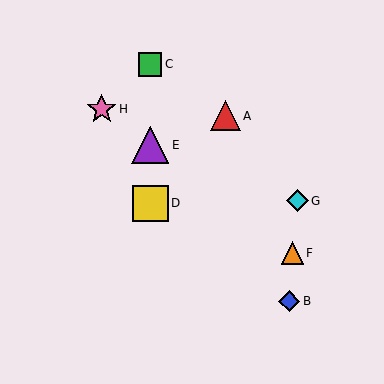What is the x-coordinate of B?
Object B is at x≈289.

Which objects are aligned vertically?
Objects C, D, E are aligned vertically.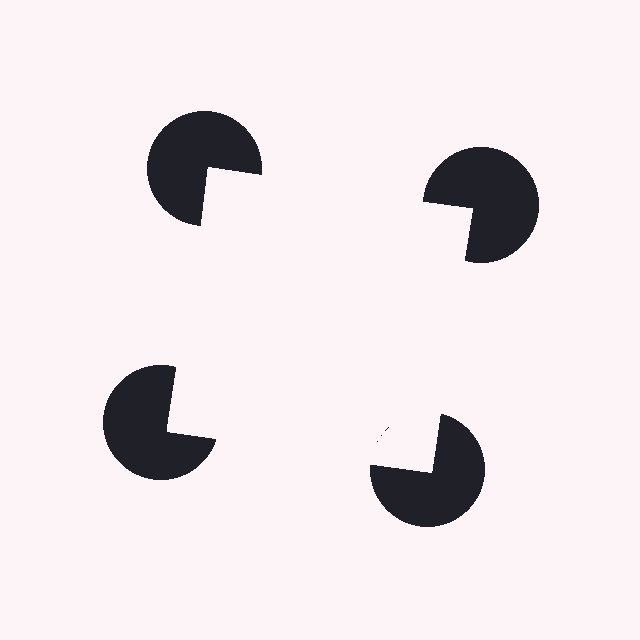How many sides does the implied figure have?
4 sides.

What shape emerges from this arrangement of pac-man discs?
An illusory square — its edges are inferred from the aligned wedge cuts in the pac-man discs, not physically drawn.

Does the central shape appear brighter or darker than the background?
It typically appears slightly brighter than the background, even though no actual brightness change is drawn.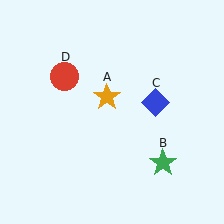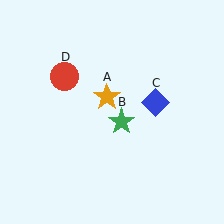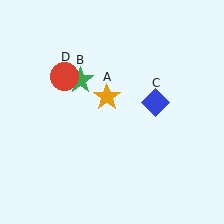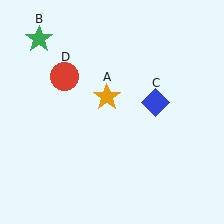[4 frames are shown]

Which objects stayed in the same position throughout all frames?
Orange star (object A) and blue diamond (object C) and red circle (object D) remained stationary.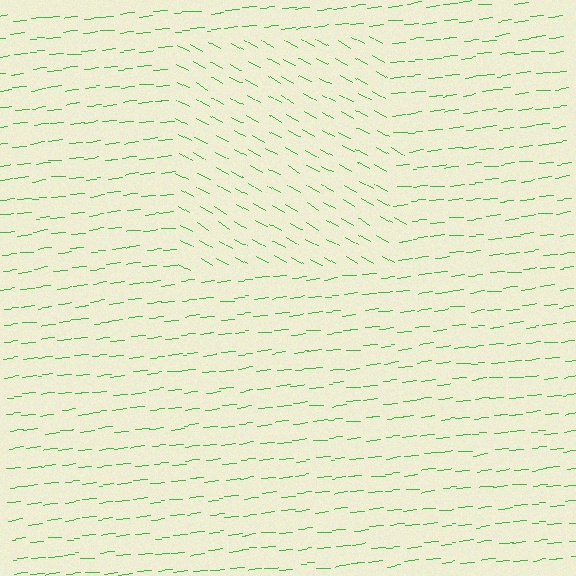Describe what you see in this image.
The image is filled with small green line segments. A rectangle region in the image has lines oriented differently from the surrounding lines, creating a visible texture boundary.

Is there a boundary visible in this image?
Yes, there is a texture boundary formed by a change in line orientation.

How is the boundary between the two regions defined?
The boundary is defined purely by a change in line orientation (approximately 35 degrees difference). All lines are the same color and thickness.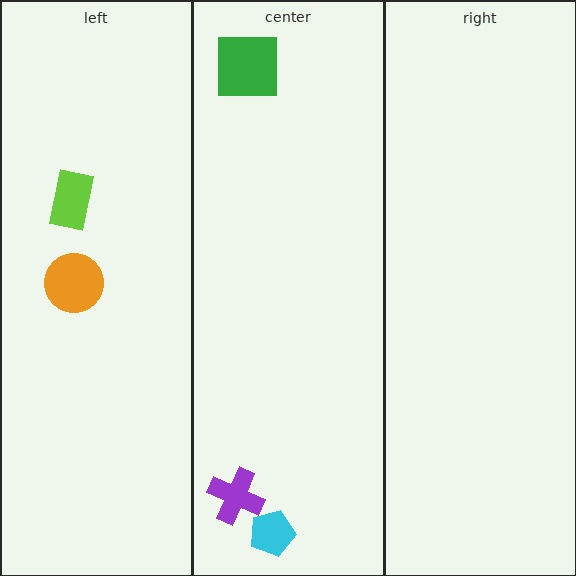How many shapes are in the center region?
3.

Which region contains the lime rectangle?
The left region.